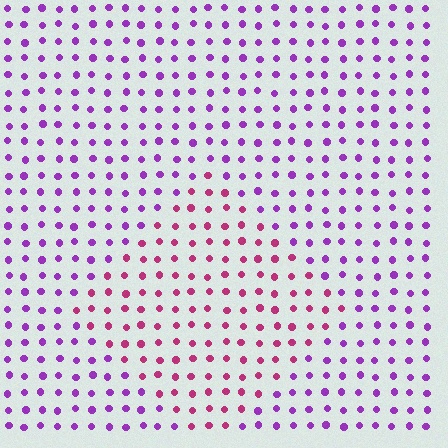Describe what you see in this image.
The image is filled with small purple elements in a uniform arrangement. A diamond-shaped region is visible where the elements are tinted to a slightly different hue, forming a subtle color boundary.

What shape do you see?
I see a diamond.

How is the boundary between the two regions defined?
The boundary is defined purely by a slight shift in hue (about 43 degrees). Spacing, size, and orientation are identical on both sides.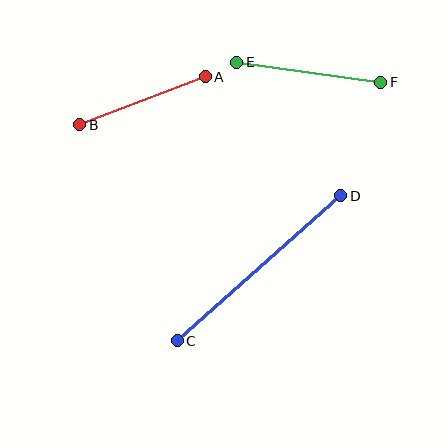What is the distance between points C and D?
The distance is approximately 218 pixels.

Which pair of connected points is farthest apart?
Points C and D are farthest apart.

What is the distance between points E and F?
The distance is approximately 145 pixels.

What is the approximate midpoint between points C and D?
The midpoint is at approximately (259, 268) pixels.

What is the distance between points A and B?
The distance is approximately 134 pixels.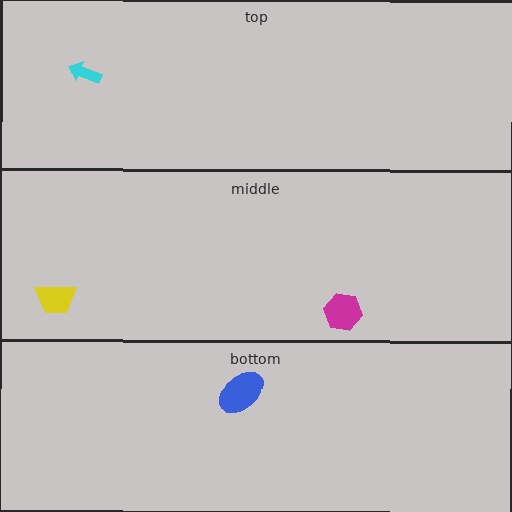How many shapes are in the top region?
1.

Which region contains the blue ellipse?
The bottom region.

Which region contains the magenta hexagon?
The middle region.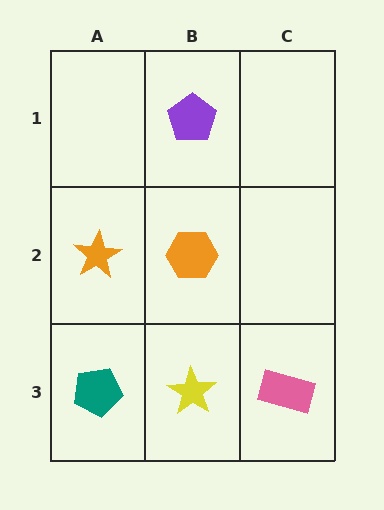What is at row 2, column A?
An orange star.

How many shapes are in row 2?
2 shapes.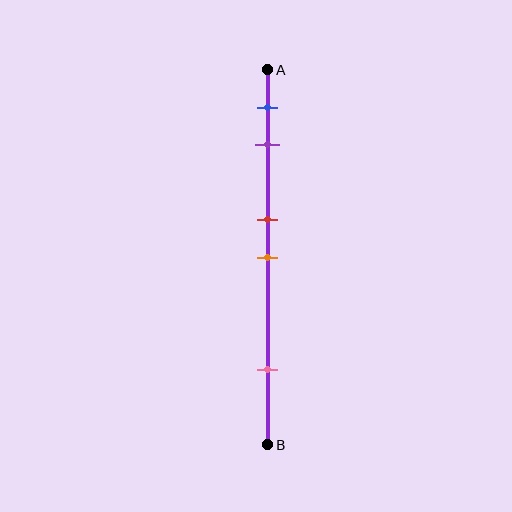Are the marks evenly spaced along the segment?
No, the marks are not evenly spaced.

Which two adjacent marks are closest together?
The red and orange marks are the closest adjacent pair.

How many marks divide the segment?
There are 5 marks dividing the segment.